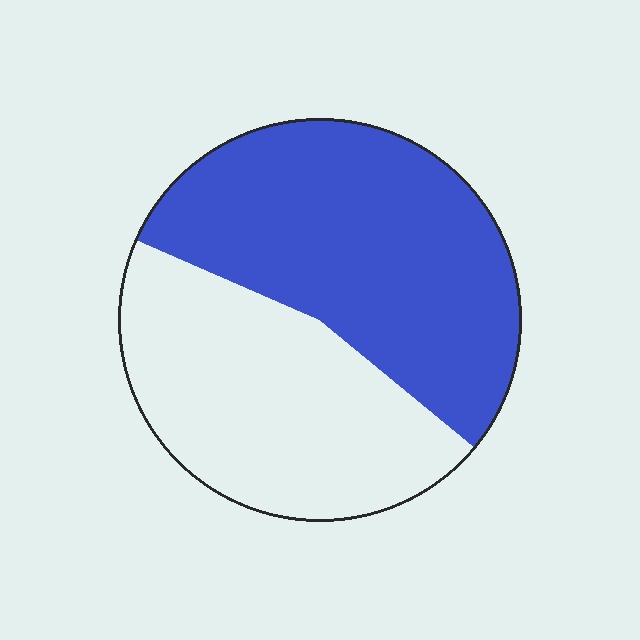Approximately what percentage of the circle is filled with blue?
Approximately 55%.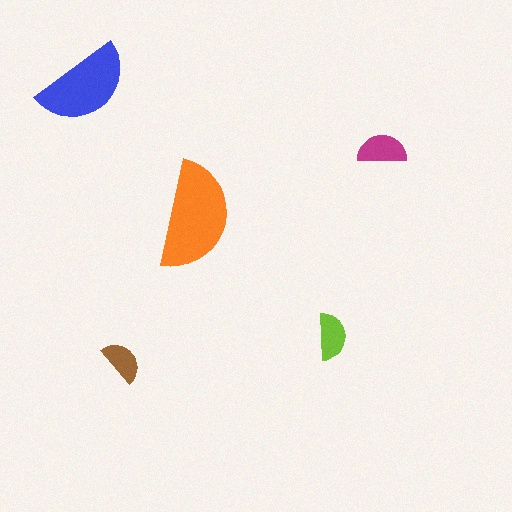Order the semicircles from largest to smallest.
the orange one, the blue one, the magenta one, the lime one, the brown one.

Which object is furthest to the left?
The blue semicircle is leftmost.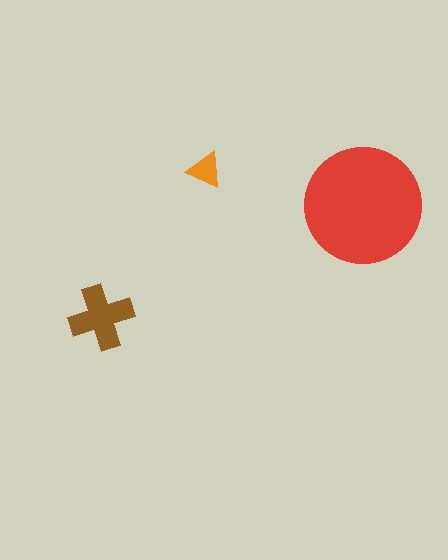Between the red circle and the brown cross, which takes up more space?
The red circle.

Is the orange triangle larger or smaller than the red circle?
Smaller.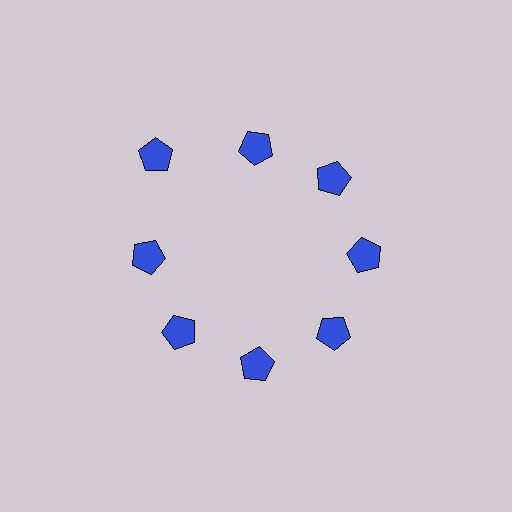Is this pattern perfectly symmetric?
No. The 8 blue pentagons are arranged in a ring, but one element near the 10 o'clock position is pushed outward from the center, breaking the 8-fold rotational symmetry.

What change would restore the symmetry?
The symmetry would be restored by moving it inward, back onto the ring so that all 8 pentagons sit at equal angles and equal distance from the center.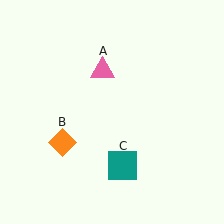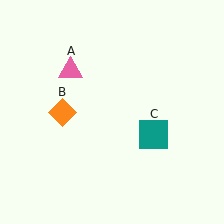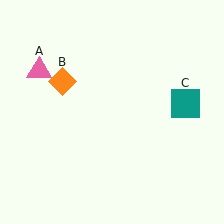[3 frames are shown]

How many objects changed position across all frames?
3 objects changed position: pink triangle (object A), orange diamond (object B), teal square (object C).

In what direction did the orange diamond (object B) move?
The orange diamond (object B) moved up.